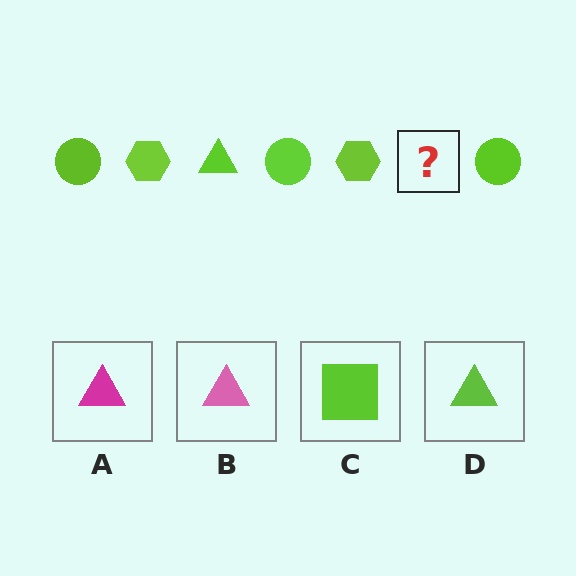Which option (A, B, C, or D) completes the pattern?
D.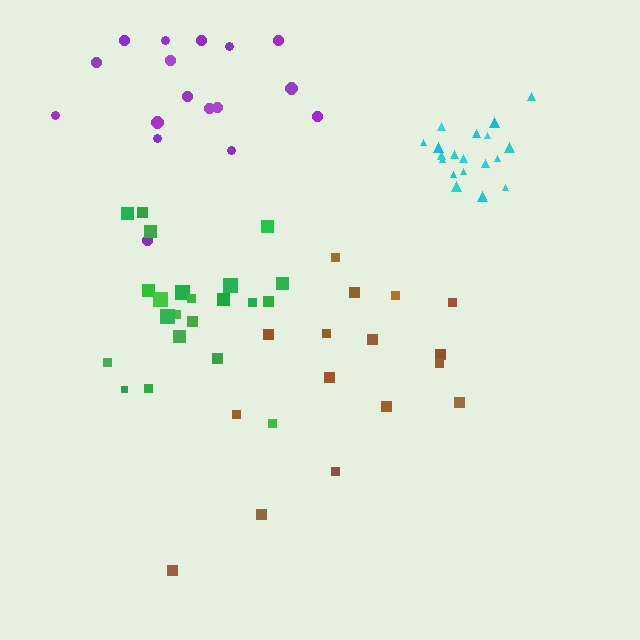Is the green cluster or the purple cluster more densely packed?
Green.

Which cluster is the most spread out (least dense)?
Brown.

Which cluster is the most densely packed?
Cyan.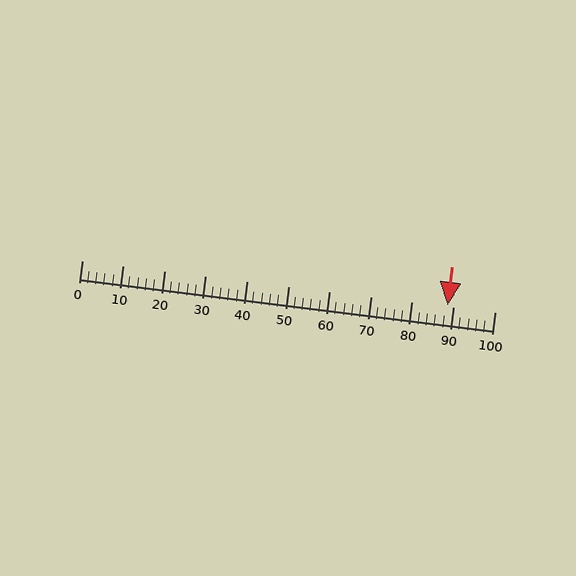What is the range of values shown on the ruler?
The ruler shows values from 0 to 100.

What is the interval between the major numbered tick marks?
The major tick marks are spaced 10 units apart.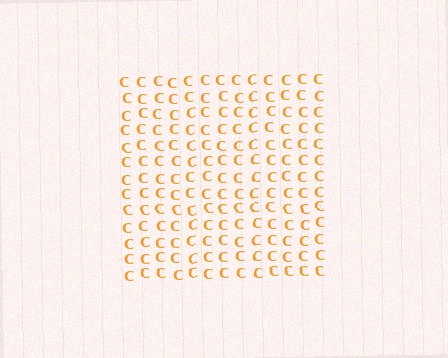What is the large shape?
The large shape is a square.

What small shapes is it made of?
It is made of small letter C's.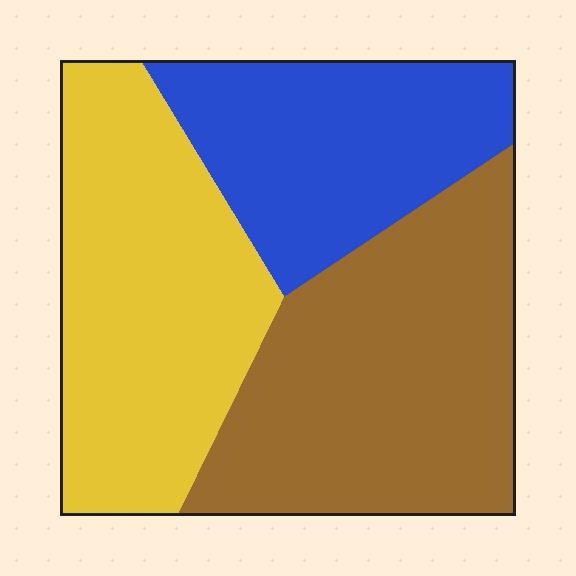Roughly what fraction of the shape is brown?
Brown takes up about three eighths (3/8) of the shape.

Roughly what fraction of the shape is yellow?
Yellow takes up about one third (1/3) of the shape.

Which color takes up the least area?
Blue, at roughly 25%.